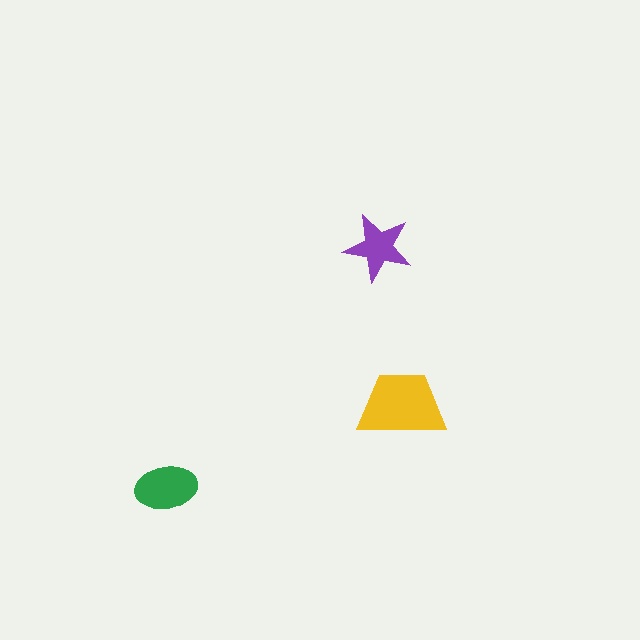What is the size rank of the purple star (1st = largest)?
3rd.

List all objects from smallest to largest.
The purple star, the green ellipse, the yellow trapezoid.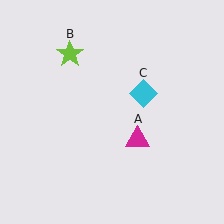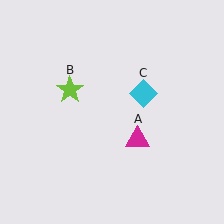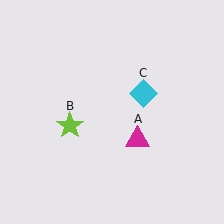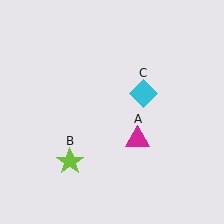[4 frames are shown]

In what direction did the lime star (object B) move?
The lime star (object B) moved down.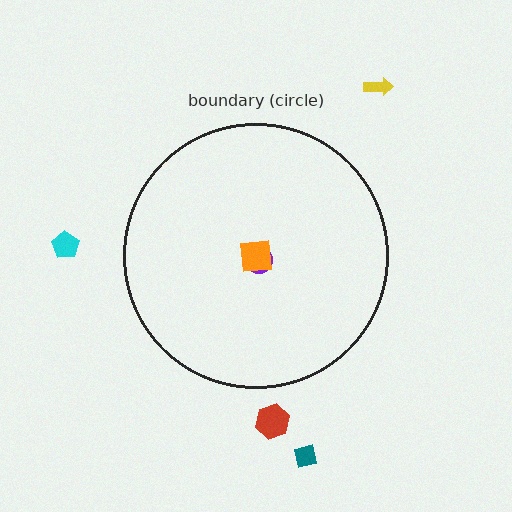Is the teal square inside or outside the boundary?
Outside.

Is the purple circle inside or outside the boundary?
Inside.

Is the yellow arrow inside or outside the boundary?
Outside.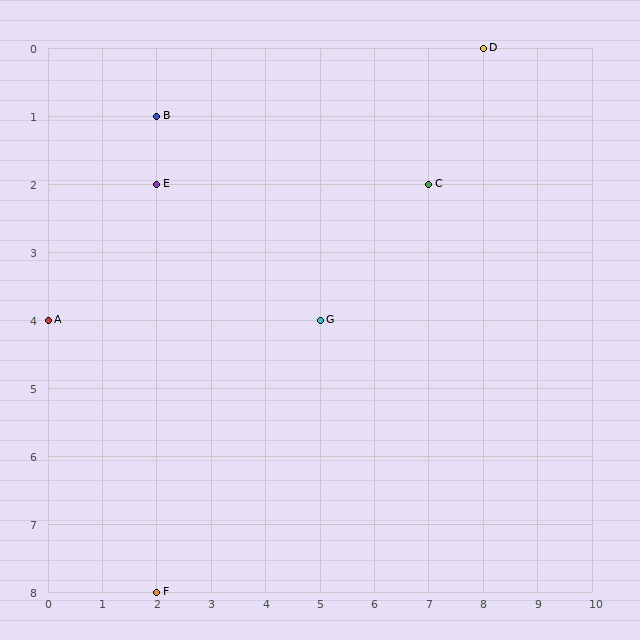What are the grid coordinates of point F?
Point F is at grid coordinates (2, 8).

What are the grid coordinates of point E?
Point E is at grid coordinates (2, 2).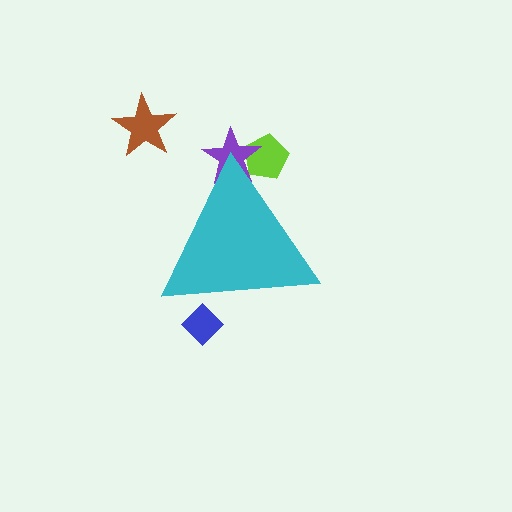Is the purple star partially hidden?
Yes, the purple star is partially hidden behind the cyan triangle.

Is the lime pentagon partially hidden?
Yes, the lime pentagon is partially hidden behind the cyan triangle.